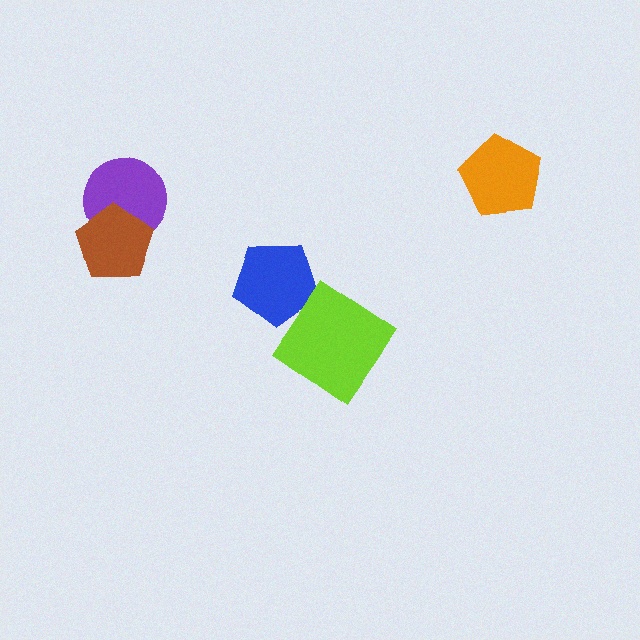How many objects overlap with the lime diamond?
0 objects overlap with the lime diamond.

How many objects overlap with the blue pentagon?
0 objects overlap with the blue pentagon.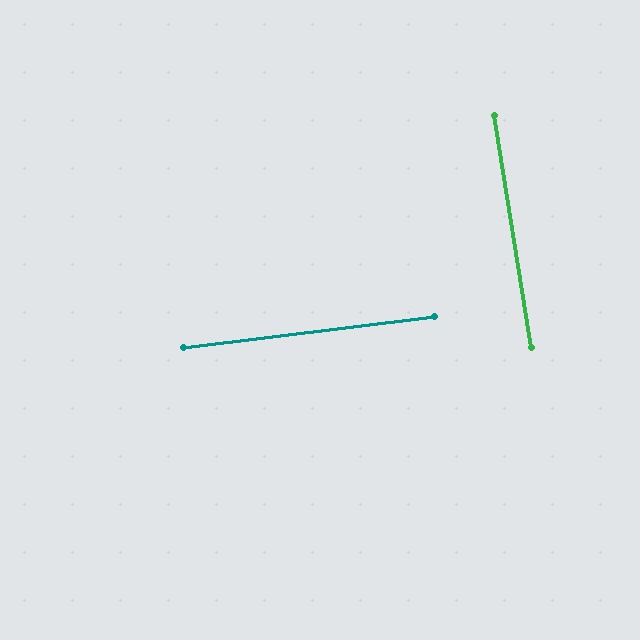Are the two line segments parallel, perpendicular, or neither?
Perpendicular — they meet at approximately 88°.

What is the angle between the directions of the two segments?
Approximately 88 degrees.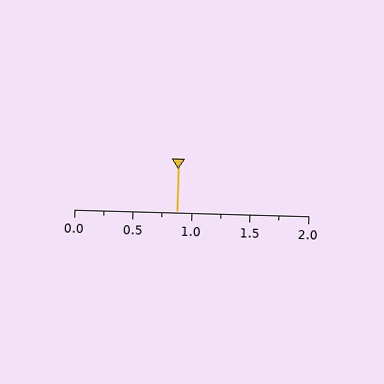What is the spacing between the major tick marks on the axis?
The major ticks are spaced 0.5 apart.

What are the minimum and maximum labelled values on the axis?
The axis runs from 0.0 to 2.0.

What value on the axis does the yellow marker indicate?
The marker indicates approximately 0.88.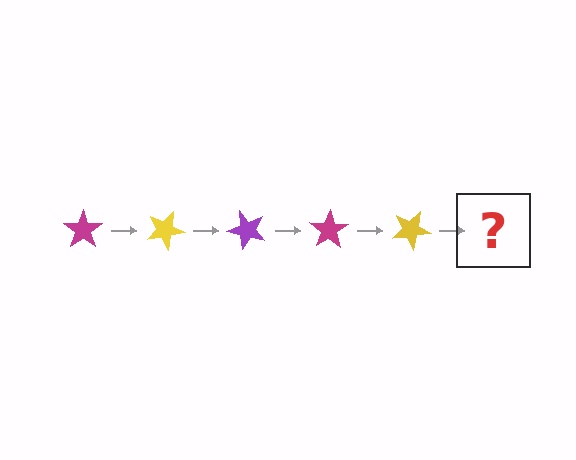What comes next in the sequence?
The next element should be a purple star, rotated 125 degrees from the start.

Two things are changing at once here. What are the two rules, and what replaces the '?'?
The two rules are that it rotates 25 degrees each step and the color cycles through magenta, yellow, and purple. The '?' should be a purple star, rotated 125 degrees from the start.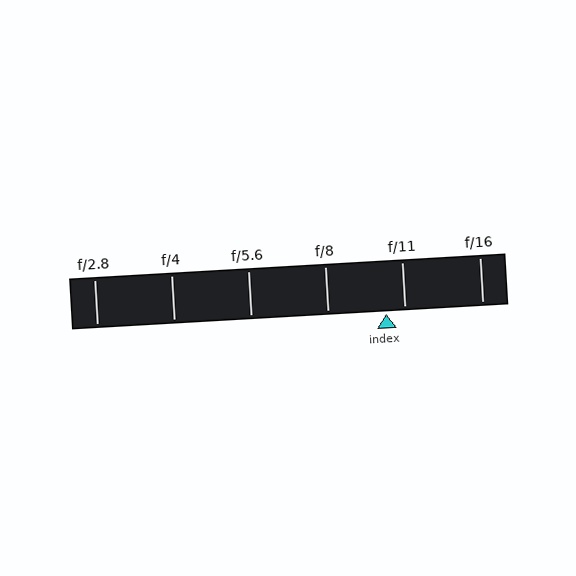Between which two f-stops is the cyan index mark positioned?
The index mark is between f/8 and f/11.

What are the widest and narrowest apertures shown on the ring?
The widest aperture shown is f/2.8 and the narrowest is f/16.